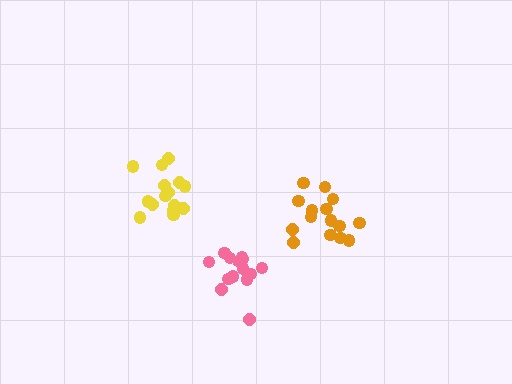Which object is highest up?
The yellow cluster is topmost.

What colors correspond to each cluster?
The clusters are colored: yellow, orange, pink.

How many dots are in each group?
Group 1: 16 dots, Group 2: 15 dots, Group 3: 14 dots (45 total).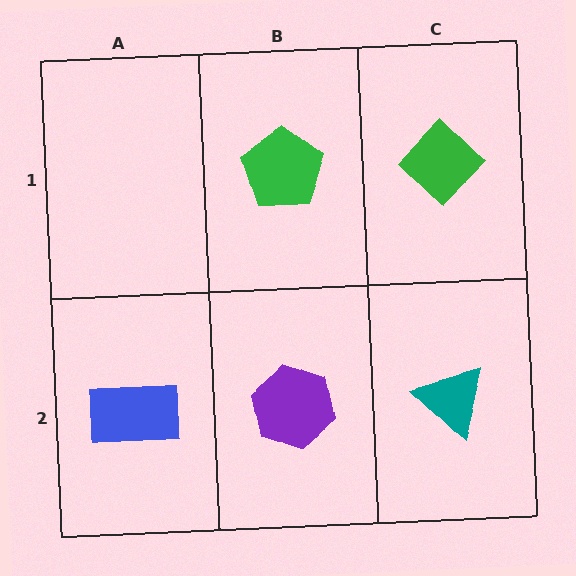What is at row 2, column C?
A teal triangle.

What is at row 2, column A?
A blue rectangle.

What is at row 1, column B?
A green pentagon.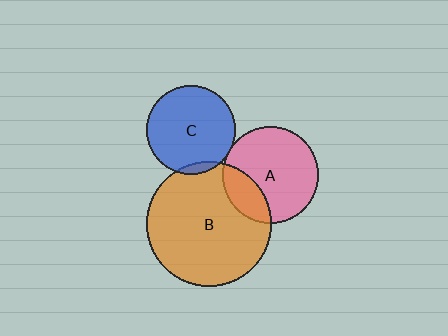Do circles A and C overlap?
Yes.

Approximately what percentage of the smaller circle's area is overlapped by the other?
Approximately 5%.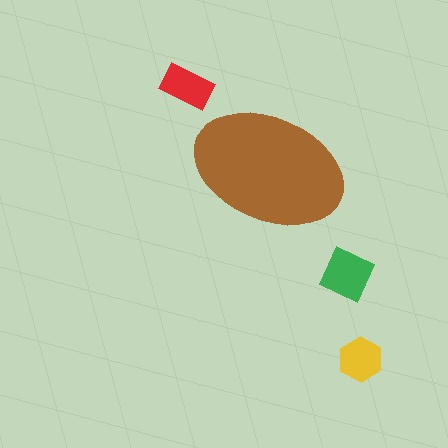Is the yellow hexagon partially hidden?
No, the yellow hexagon is fully visible.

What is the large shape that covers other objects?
A brown ellipse.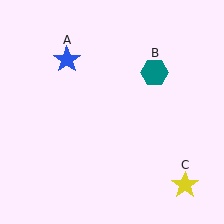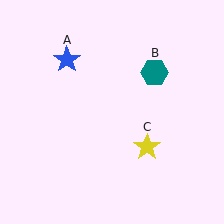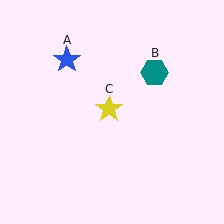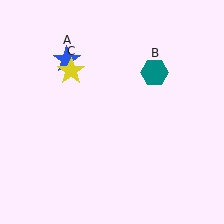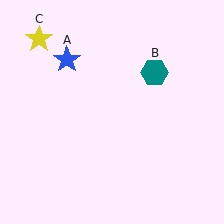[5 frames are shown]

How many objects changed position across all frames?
1 object changed position: yellow star (object C).